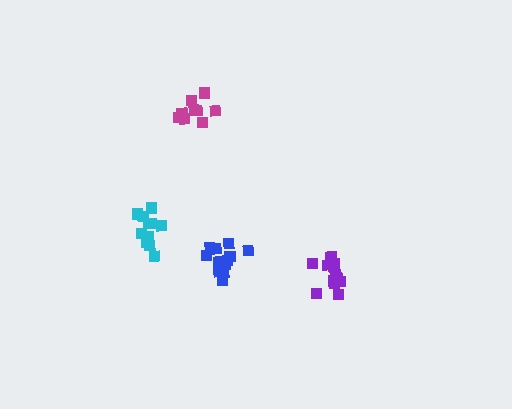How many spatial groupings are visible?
There are 4 spatial groupings.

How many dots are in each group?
Group 1: 11 dots, Group 2: 15 dots, Group 3: 12 dots, Group 4: 10 dots (48 total).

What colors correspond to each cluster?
The clusters are colored: cyan, blue, purple, magenta.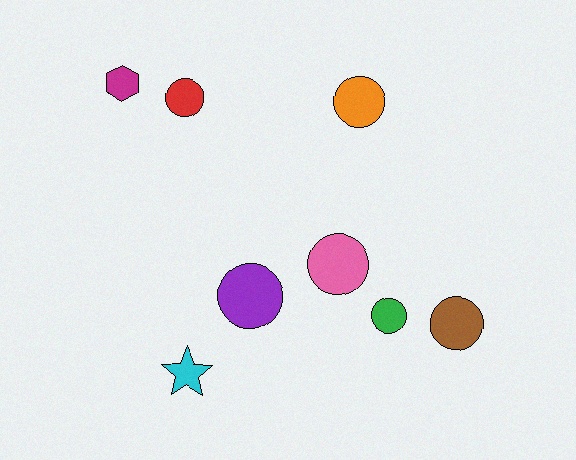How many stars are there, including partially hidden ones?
There is 1 star.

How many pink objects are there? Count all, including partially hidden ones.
There is 1 pink object.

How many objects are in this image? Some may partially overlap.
There are 8 objects.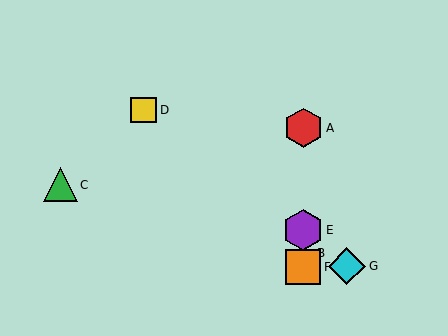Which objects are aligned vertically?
Objects A, B, E, F are aligned vertically.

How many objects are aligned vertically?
4 objects (A, B, E, F) are aligned vertically.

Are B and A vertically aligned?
Yes, both are at x≈303.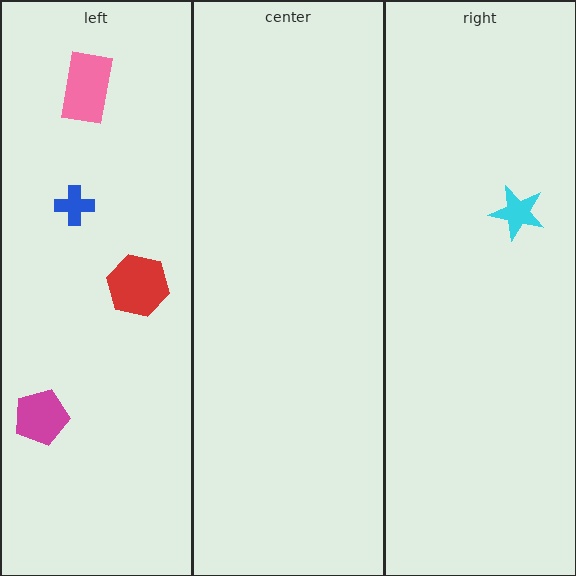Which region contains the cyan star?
The right region.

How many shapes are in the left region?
4.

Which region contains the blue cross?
The left region.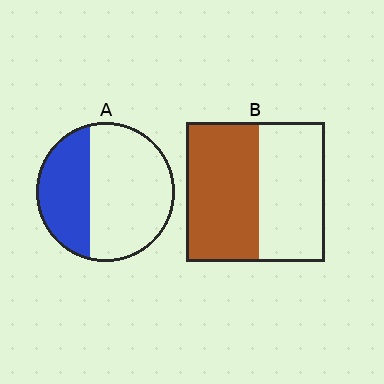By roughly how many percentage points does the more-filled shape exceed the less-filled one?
By roughly 15 percentage points (B over A).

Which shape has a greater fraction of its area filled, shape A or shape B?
Shape B.